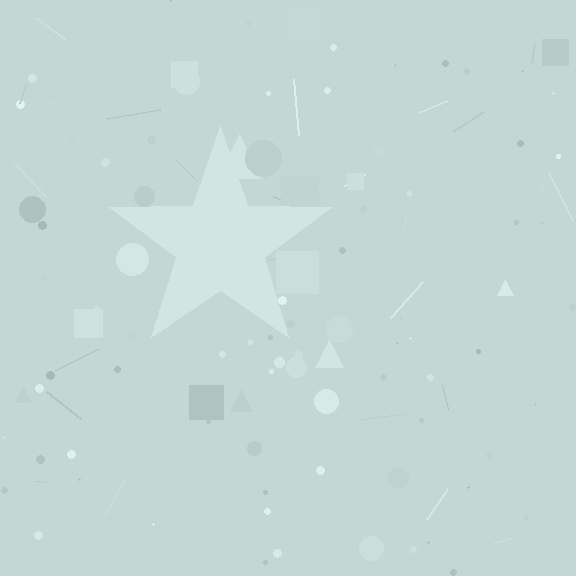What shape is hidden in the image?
A star is hidden in the image.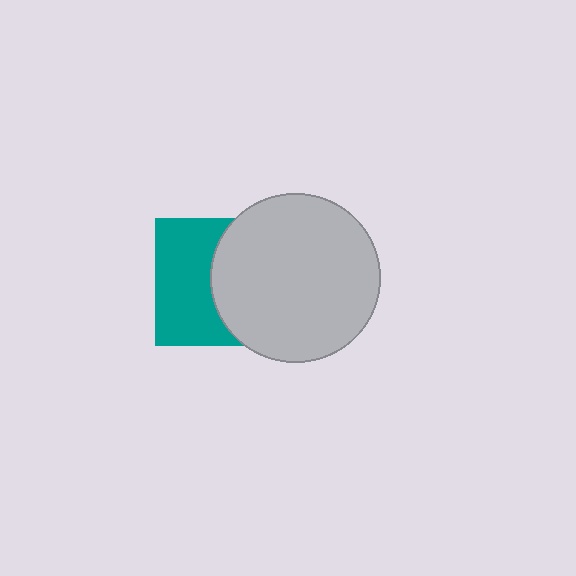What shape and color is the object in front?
The object in front is a light gray circle.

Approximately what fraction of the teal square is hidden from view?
Roughly 50% of the teal square is hidden behind the light gray circle.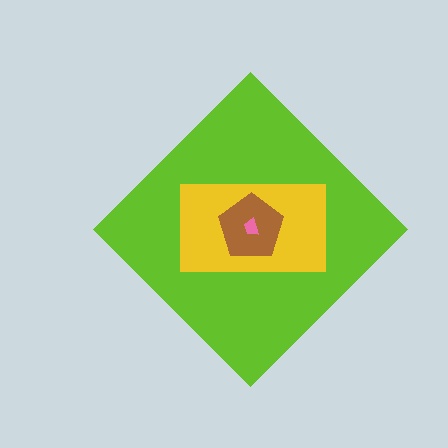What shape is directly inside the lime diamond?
The yellow rectangle.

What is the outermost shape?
The lime diamond.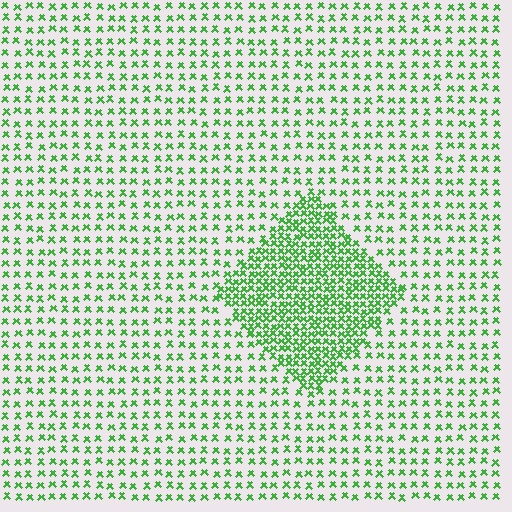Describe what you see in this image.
The image contains small green elements arranged at two different densities. A diamond-shaped region is visible where the elements are more densely packed than the surrounding area.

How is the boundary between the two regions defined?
The boundary is defined by a change in element density (approximately 2.4x ratio). All elements are the same color, size, and shape.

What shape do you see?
I see a diamond.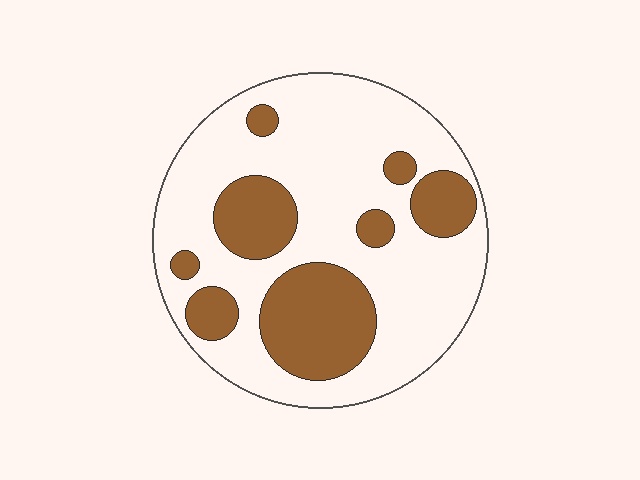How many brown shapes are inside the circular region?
8.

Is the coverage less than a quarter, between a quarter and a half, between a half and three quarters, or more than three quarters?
Between a quarter and a half.